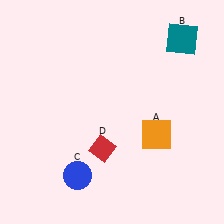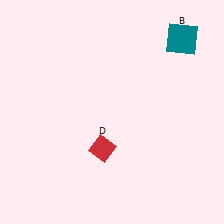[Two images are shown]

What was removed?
The blue circle (C), the orange square (A) were removed in Image 2.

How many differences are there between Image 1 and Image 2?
There are 2 differences between the two images.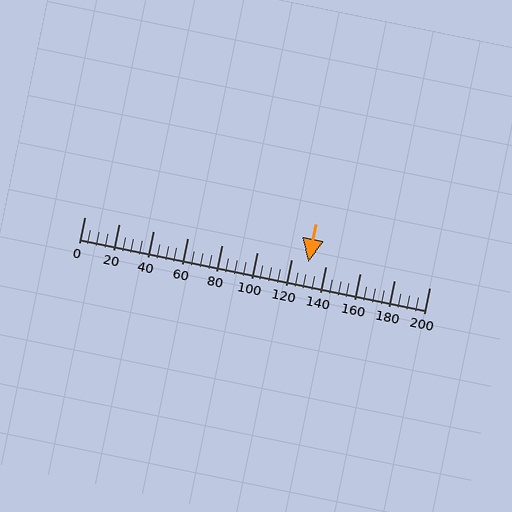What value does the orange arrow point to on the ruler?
The orange arrow points to approximately 130.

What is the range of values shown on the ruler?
The ruler shows values from 0 to 200.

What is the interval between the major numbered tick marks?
The major tick marks are spaced 20 units apart.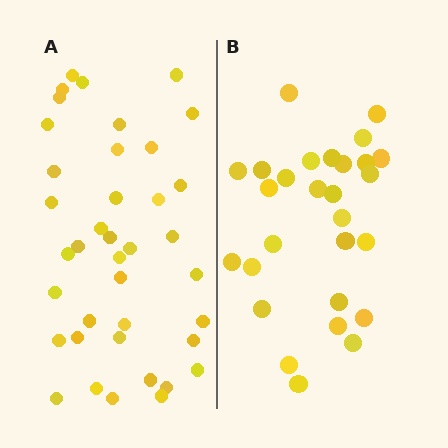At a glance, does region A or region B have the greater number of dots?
Region A (the left region) has more dots.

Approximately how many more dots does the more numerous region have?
Region A has roughly 12 or so more dots than region B.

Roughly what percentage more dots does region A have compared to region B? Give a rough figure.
About 40% more.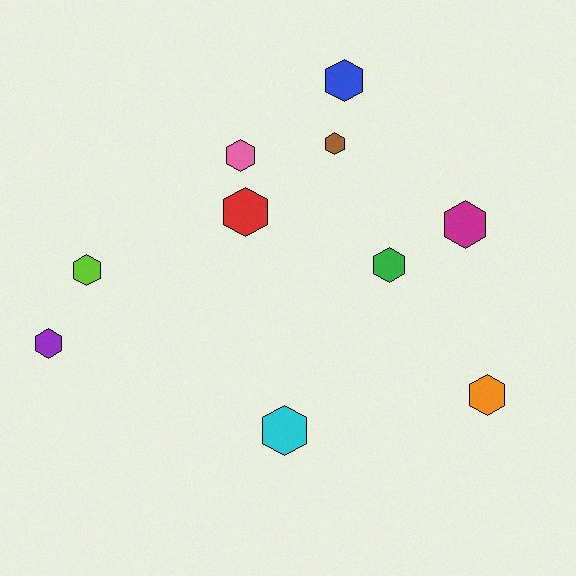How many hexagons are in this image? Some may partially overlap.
There are 10 hexagons.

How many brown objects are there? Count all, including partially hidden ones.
There is 1 brown object.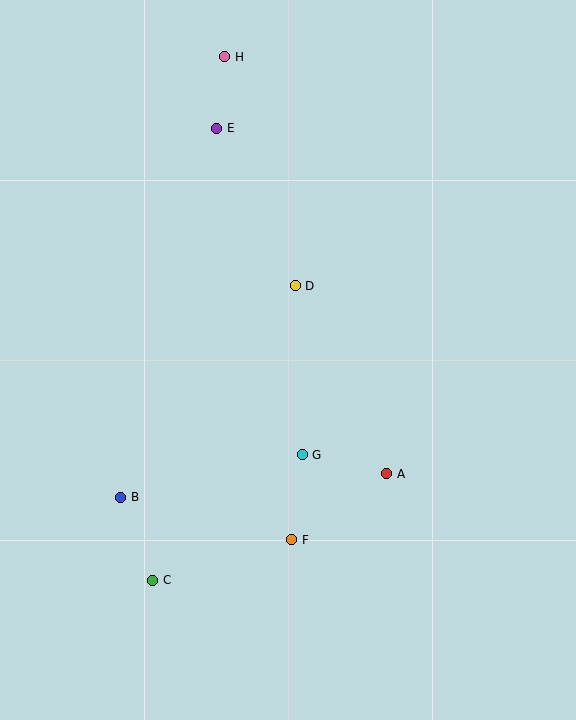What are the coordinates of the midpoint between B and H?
The midpoint between B and H is at (173, 277).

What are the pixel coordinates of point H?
Point H is at (225, 57).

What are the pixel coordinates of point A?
Point A is at (387, 474).